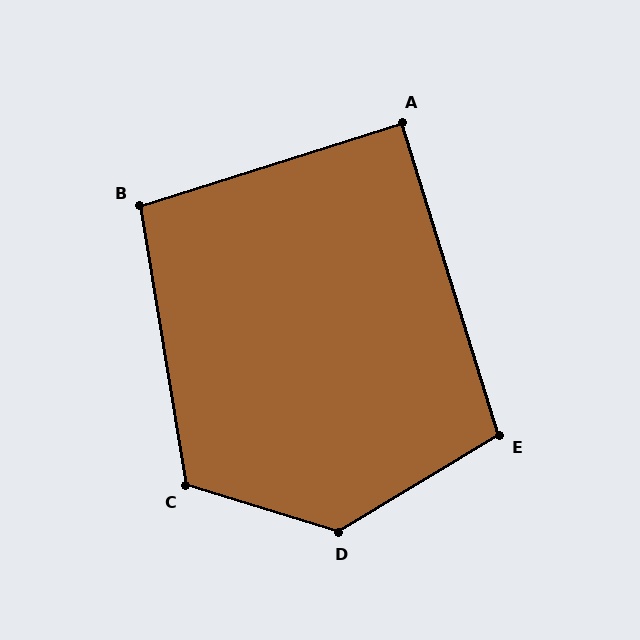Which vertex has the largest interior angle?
D, at approximately 132 degrees.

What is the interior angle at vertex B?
Approximately 98 degrees (obtuse).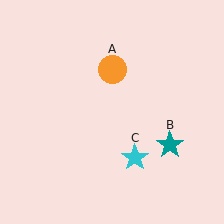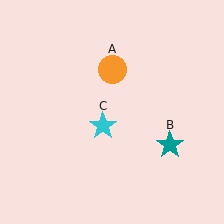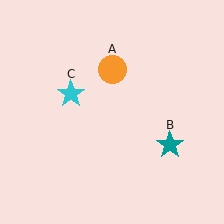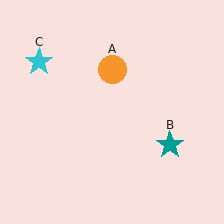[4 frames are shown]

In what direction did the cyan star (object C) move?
The cyan star (object C) moved up and to the left.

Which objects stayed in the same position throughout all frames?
Orange circle (object A) and teal star (object B) remained stationary.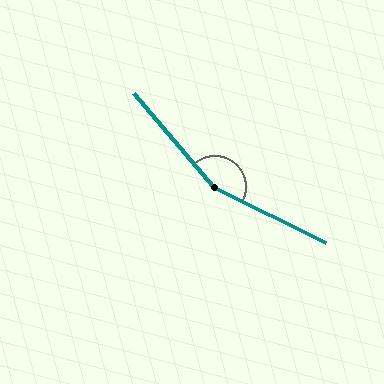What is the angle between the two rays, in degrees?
Approximately 157 degrees.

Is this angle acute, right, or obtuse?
It is obtuse.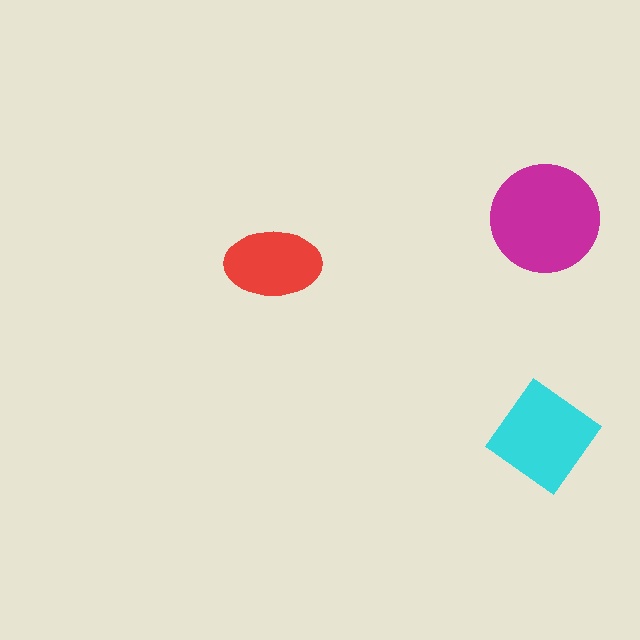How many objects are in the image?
There are 3 objects in the image.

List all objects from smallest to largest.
The red ellipse, the cyan diamond, the magenta circle.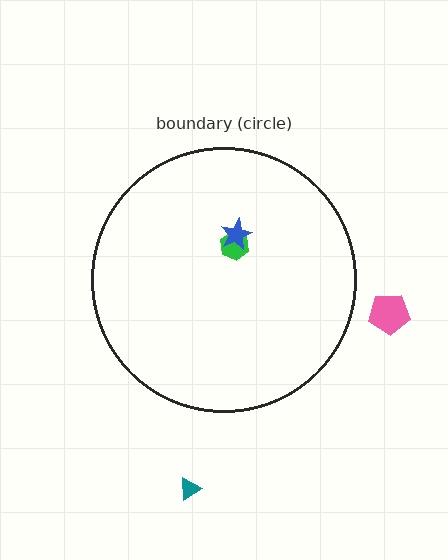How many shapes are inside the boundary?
2 inside, 2 outside.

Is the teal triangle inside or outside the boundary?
Outside.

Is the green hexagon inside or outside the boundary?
Inside.